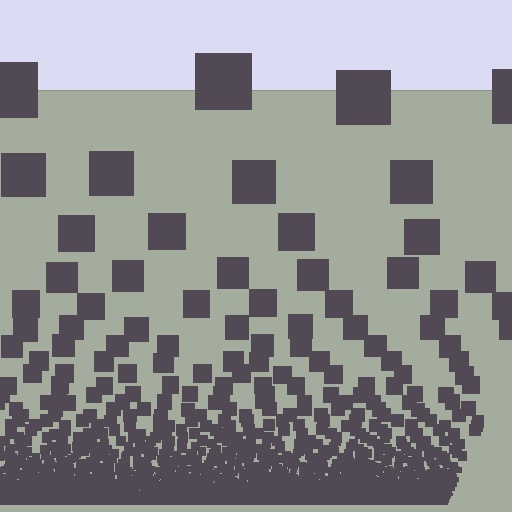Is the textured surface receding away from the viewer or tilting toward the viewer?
The surface appears to tilt toward the viewer. Texture elements get larger and sparser toward the top.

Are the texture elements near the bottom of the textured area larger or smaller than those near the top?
Smaller. The gradient is inverted — elements near the bottom are smaller and denser.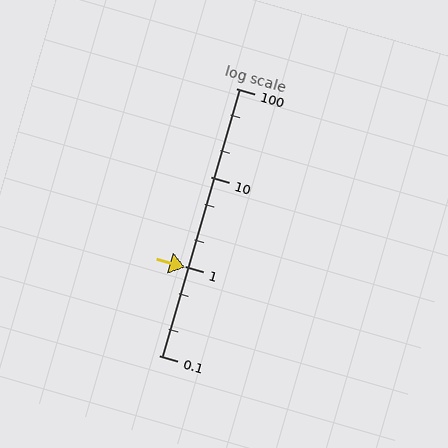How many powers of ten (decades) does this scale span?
The scale spans 3 decades, from 0.1 to 100.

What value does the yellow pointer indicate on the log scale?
The pointer indicates approximately 0.98.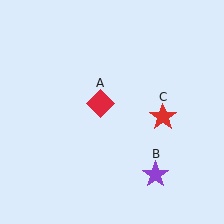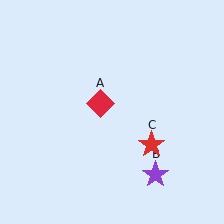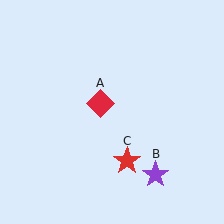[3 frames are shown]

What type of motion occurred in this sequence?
The red star (object C) rotated clockwise around the center of the scene.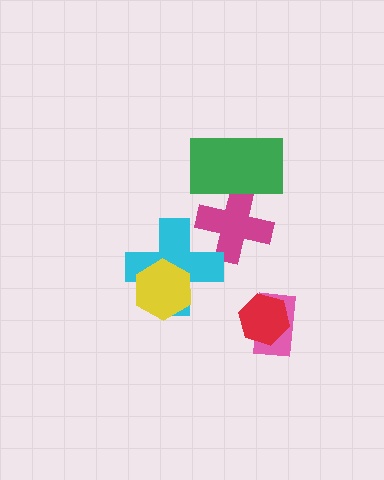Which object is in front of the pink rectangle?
The red hexagon is in front of the pink rectangle.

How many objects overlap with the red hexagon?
1 object overlaps with the red hexagon.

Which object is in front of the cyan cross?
The yellow hexagon is in front of the cyan cross.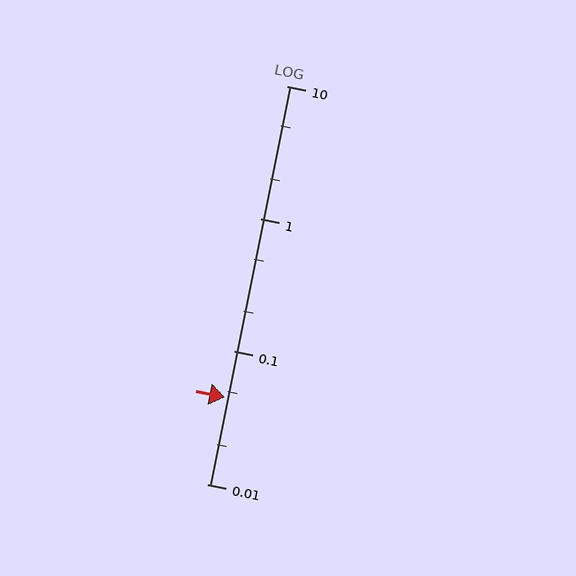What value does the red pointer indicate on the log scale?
The pointer indicates approximately 0.045.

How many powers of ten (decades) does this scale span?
The scale spans 3 decades, from 0.01 to 10.